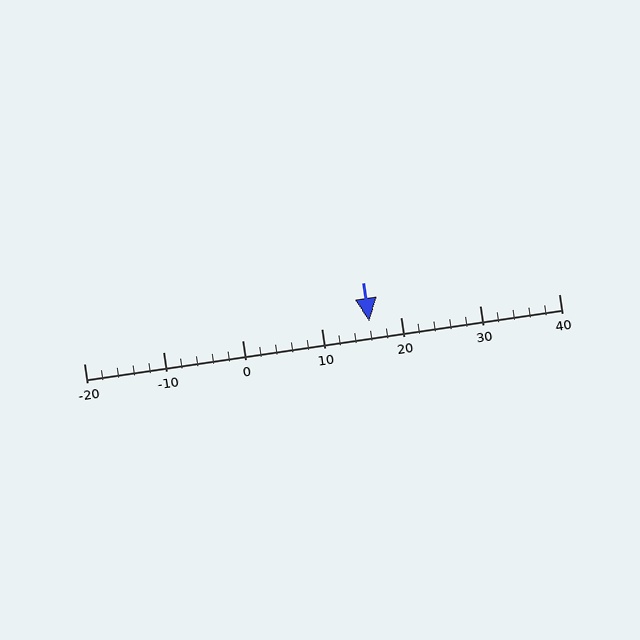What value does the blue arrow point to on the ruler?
The blue arrow points to approximately 16.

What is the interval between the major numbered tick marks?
The major tick marks are spaced 10 units apart.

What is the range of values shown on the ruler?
The ruler shows values from -20 to 40.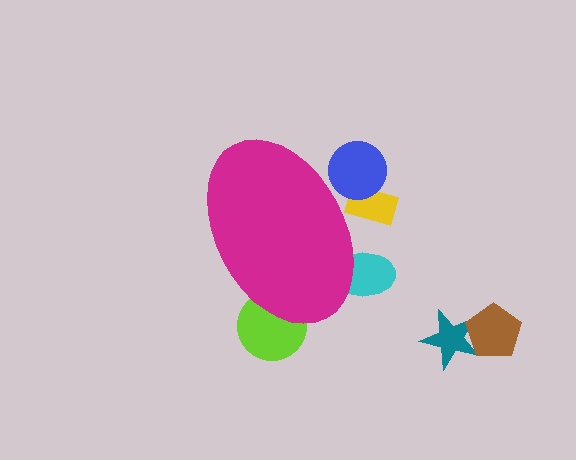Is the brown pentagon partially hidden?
No, the brown pentagon is fully visible.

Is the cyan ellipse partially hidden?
Yes, the cyan ellipse is partially hidden behind the magenta ellipse.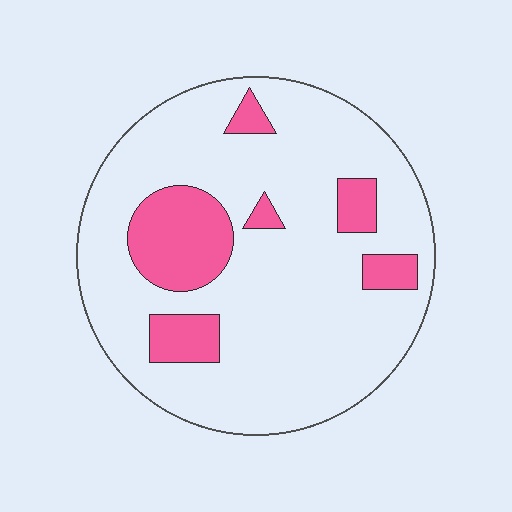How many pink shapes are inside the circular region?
6.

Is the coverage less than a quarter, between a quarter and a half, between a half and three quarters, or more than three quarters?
Less than a quarter.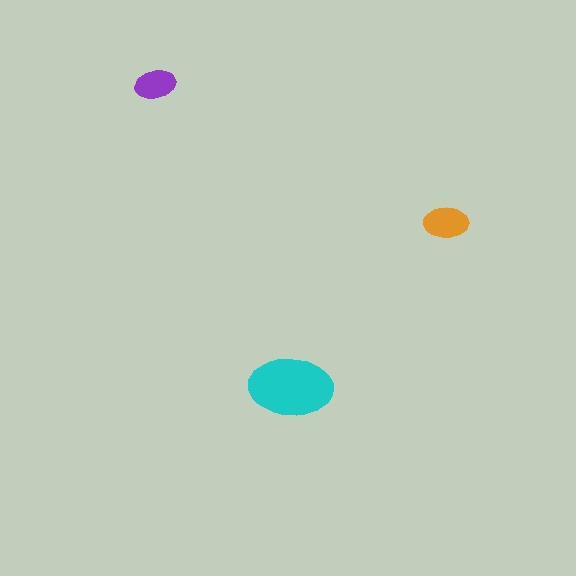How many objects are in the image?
There are 3 objects in the image.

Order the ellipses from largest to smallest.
the cyan one, the orange one, the purple one.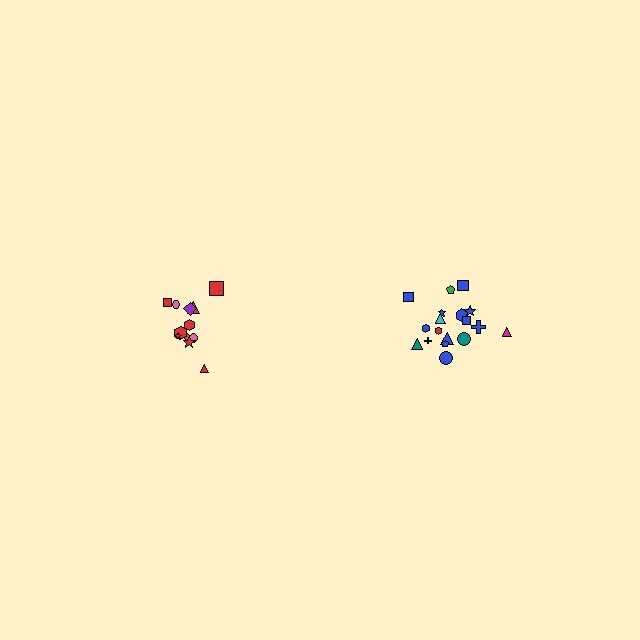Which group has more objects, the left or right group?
The right group.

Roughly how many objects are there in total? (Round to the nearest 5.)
Roughly 30 objects in total.